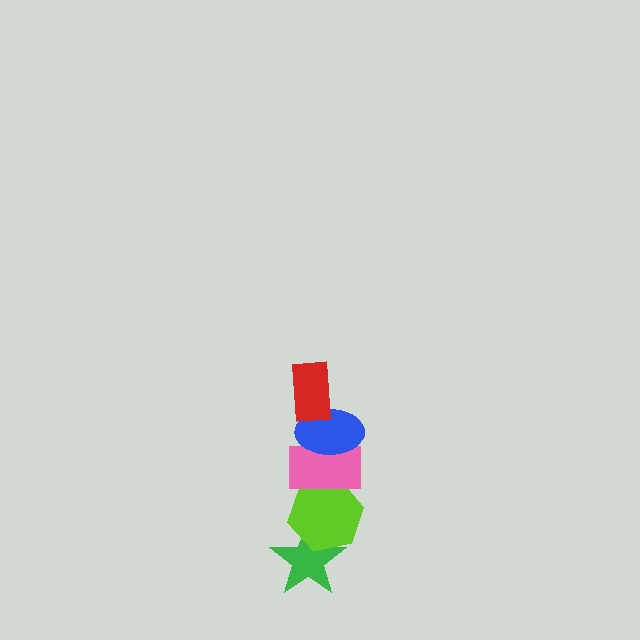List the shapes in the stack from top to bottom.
From top to bottom: the red rectangle, the blue ellipse, the pink rectangle, the lime hexagon, the green star.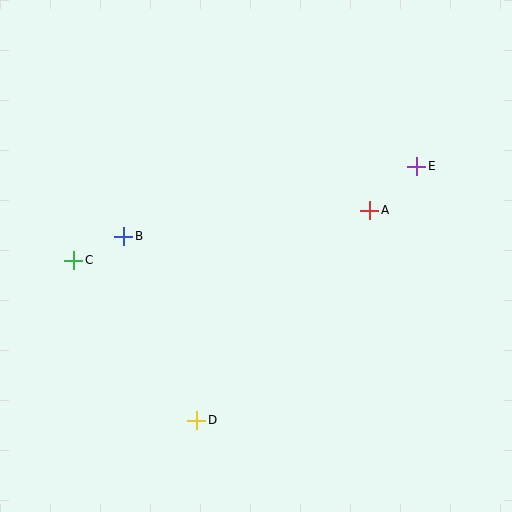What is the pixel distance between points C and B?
The distance between C and B is 56 pixels.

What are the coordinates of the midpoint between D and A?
The midpoint between D and A is at (283, 315).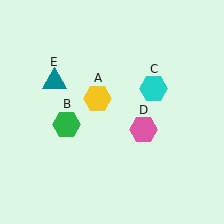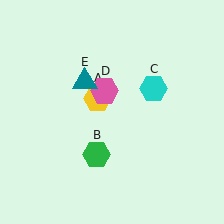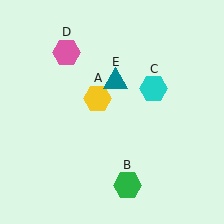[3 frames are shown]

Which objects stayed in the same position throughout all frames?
Yellow hexagon (object A) and cyan hexagon (object C) remained stationary.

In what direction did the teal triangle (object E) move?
The teal triangle (object E) moved right.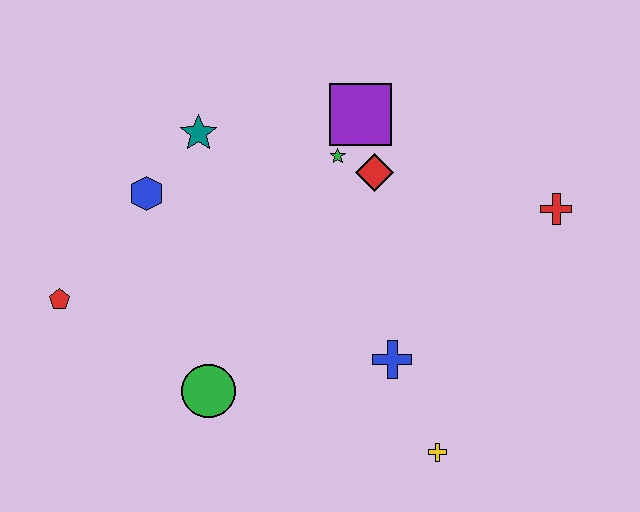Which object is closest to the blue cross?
The yellow cross is closest to the blue cross.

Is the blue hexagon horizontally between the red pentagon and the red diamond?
Yes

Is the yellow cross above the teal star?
No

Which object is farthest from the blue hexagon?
The red cross is farthest from the blue hexagon.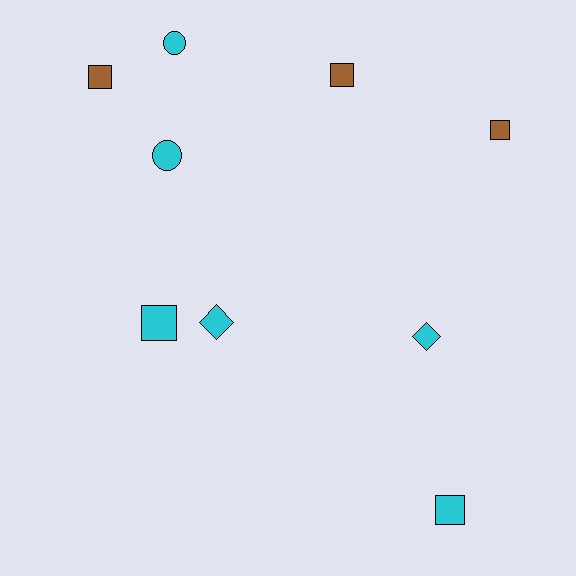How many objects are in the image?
There are 9 objects.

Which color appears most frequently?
Cyan, with 6 objects.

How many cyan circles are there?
There are 2 cyan circles.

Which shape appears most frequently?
Square, with 5 objects.